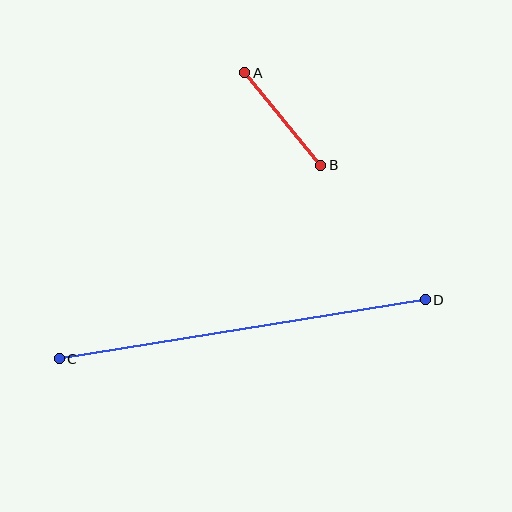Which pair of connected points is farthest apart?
Points C and D are farthest apart.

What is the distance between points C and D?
The distance is approximately 371 pixels.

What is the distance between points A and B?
The distance is approximately 119 pixels.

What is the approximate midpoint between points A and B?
The midpoint is at approximately (283, 119) pixels.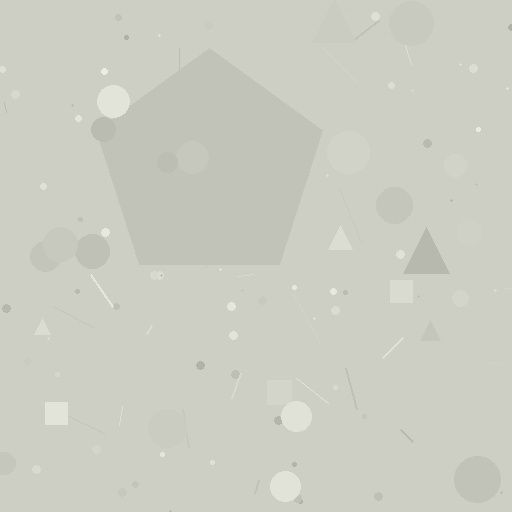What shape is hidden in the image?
A pentagon is hidden in the image.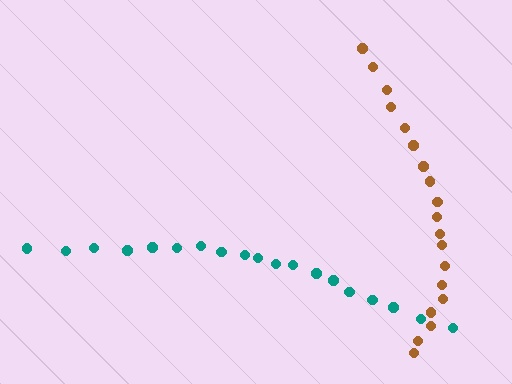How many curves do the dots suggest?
There are 2 distinct paths.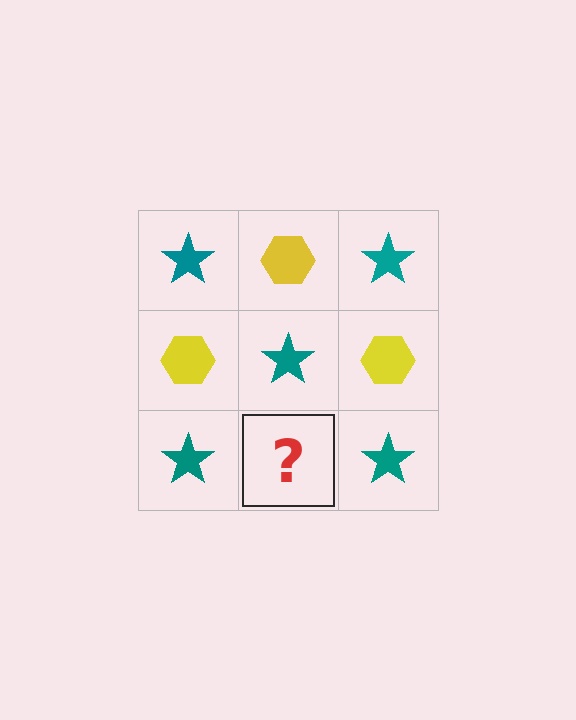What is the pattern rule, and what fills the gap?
The rule is that it alternates teal star and yellow hexagon in a checkerboard pattern. The gap should be filled with a yellow hexagon.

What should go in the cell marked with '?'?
The missing cell should contain a yellow hexagon.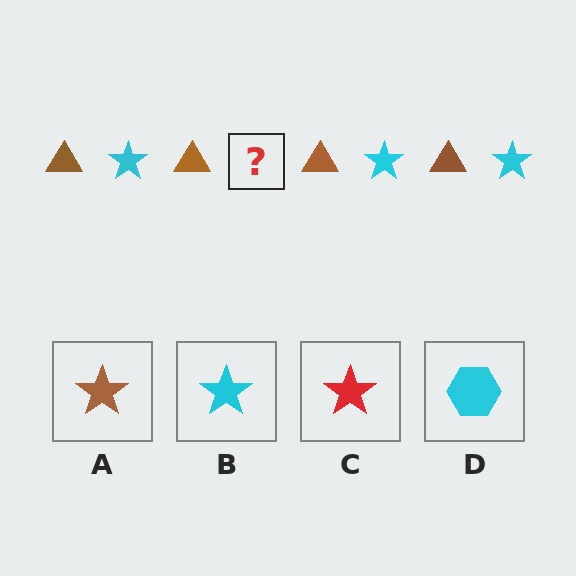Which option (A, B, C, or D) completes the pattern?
B.